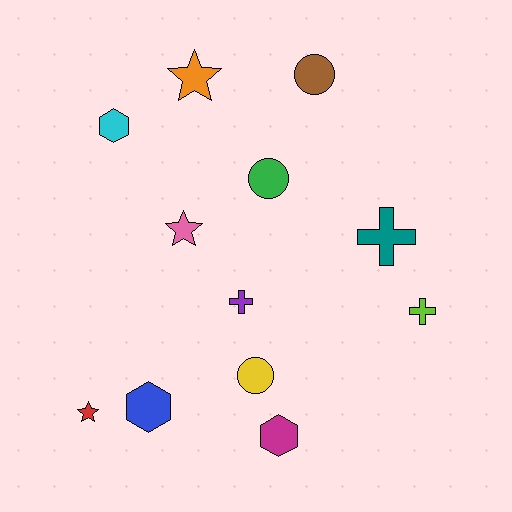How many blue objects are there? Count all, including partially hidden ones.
There is 1 blue object.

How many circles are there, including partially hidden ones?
There are 3 circles.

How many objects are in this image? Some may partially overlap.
There are 12 objects.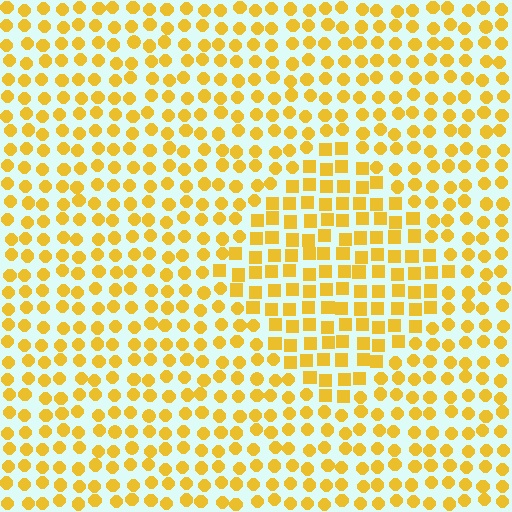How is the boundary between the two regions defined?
The boundary is defined by a change in element shape: squares inside vs. circles outside. All elements share the same color and spacing.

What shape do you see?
I see a diamond.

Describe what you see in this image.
The image is filled with small yellow elements arranged in a uniform grid. A diamond-shaped region contains squares, while the surrounding area contains circles. The boundary is defined purely by the change in element shape.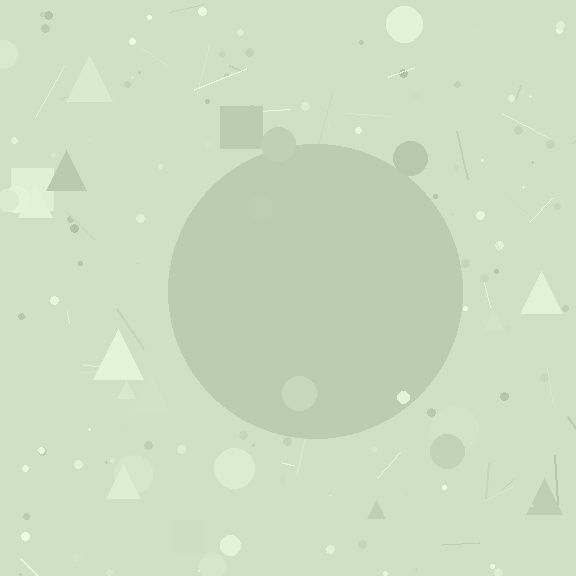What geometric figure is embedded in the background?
A circle is embedded in the background.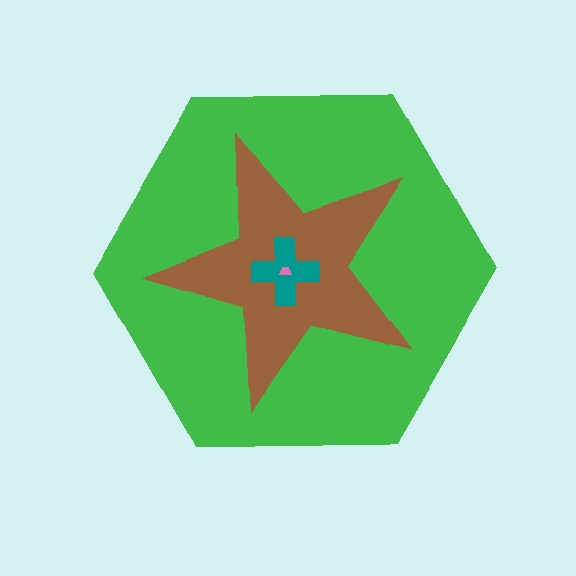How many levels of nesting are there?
4.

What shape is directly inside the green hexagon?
The brown star.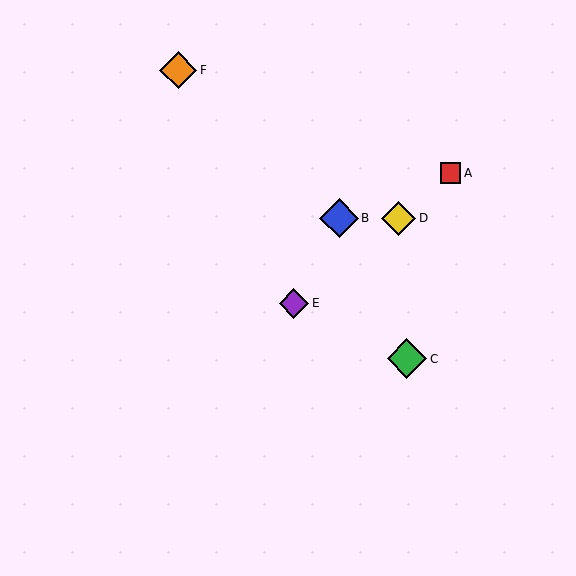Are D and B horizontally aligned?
Yes, both are at y≈218.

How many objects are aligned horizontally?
2 objects (B, D) are aligned horizontally.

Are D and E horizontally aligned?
No, D is at y≈218 and E is at y≈303.